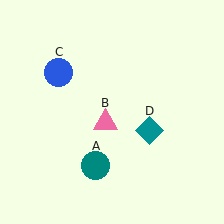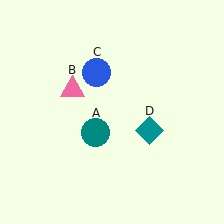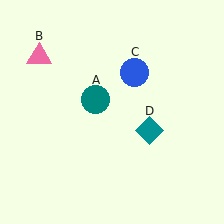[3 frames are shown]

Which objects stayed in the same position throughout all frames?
Teal diamond (object D) remained stationary.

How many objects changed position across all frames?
3 objects changed position: teal circle (object A), pink triangle (object B), blue circle (object C).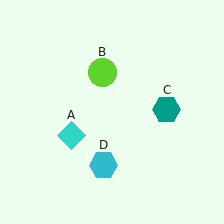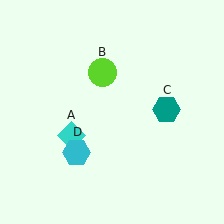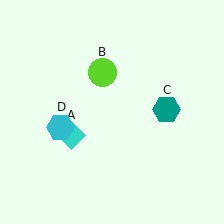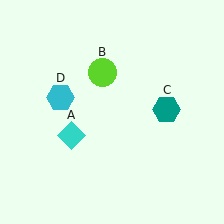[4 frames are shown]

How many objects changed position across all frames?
1 object changed position: cyan hexagon (object D).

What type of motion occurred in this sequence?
The cyan hexagon (object D) rotated clockwise around the center of the scene.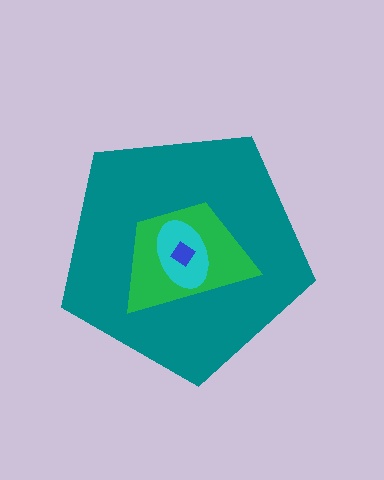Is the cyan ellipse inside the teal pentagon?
Yes.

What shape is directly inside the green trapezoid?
The cyan ellipse.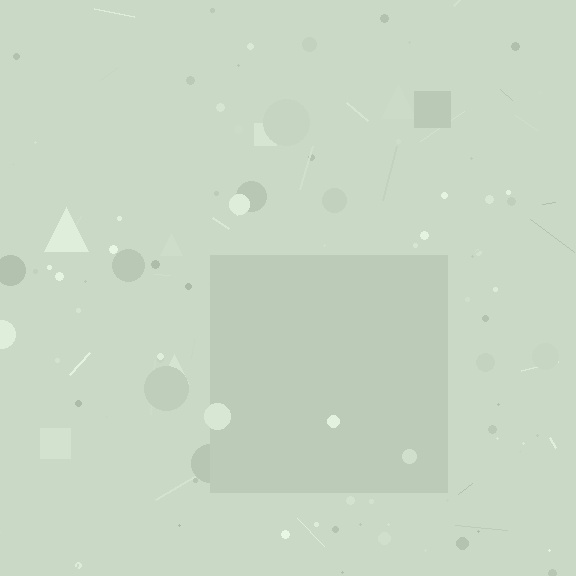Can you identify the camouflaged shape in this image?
The camouflaged shape is a square.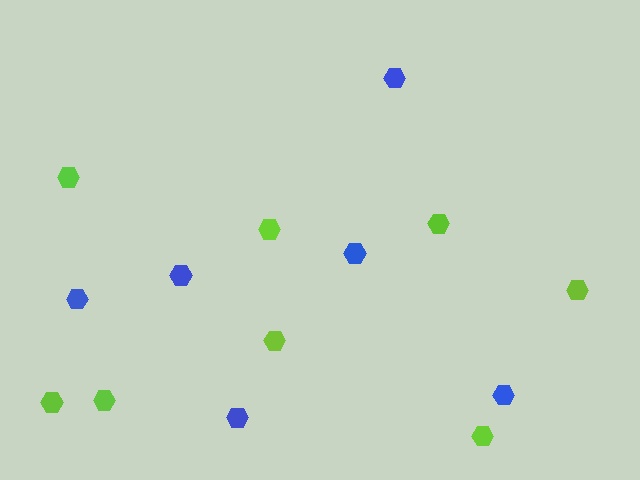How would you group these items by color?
There are 2 groups: one group of lime hexagons (8) and one group of blue hexagons (6).